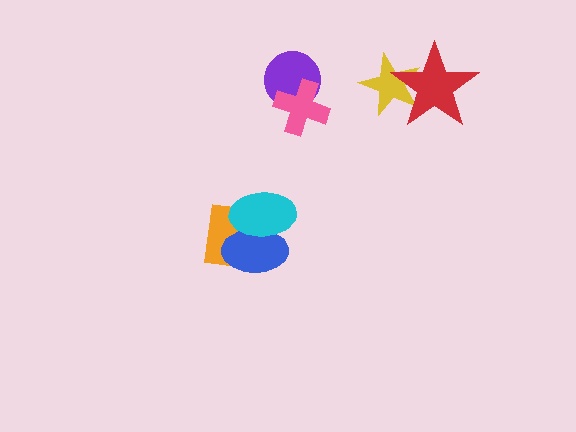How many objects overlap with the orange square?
2 objects overlap with the orange square.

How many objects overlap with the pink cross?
1 object overlaps with the pink cross.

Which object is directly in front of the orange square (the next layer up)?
The blue ellipse is directly in front of the orange square.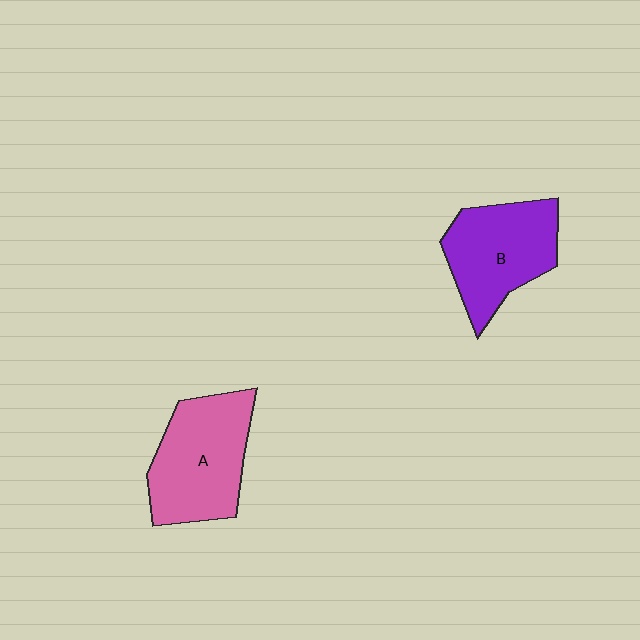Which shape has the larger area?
Shape A (pink).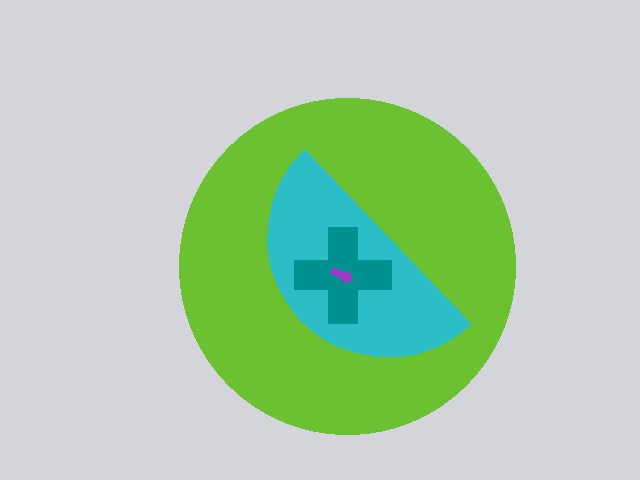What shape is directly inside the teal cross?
The purple arrow.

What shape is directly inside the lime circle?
The cyan semicircle.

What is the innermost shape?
The purple arrow.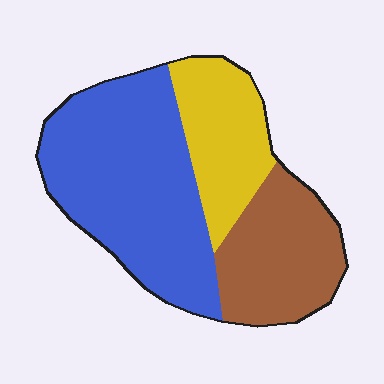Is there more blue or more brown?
Blue.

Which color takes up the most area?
Blue, at roughly 50%.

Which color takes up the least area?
Yellow, at roughly 20%.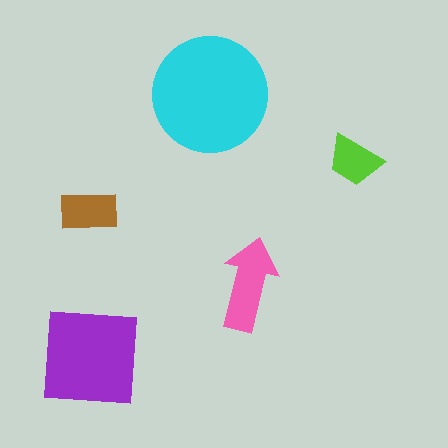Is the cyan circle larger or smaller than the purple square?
Larger.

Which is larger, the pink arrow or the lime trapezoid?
The pink arrow.